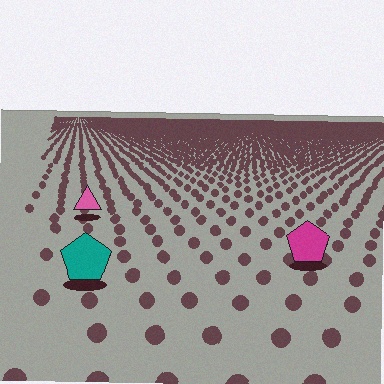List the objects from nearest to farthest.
From nearest to farthest: the teal pentagon, the magenta pentagon, the pink triangle.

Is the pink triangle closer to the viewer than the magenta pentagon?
No. The magenta pentagon is closer — you can tell from the texture gradient: the ground texture is coarser near it.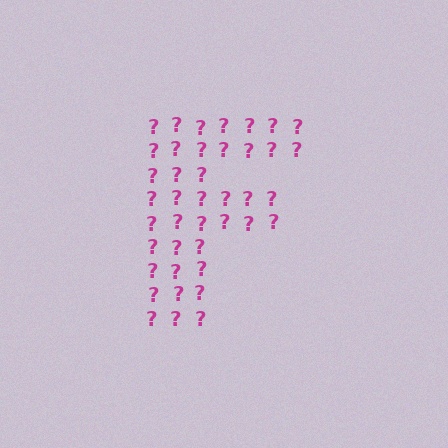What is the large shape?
The large shape is the letter F.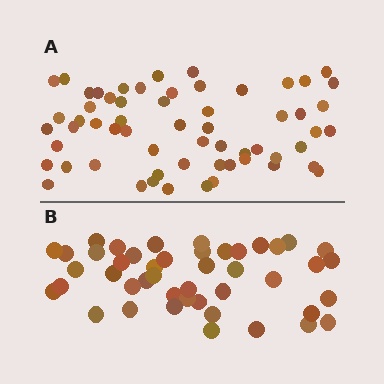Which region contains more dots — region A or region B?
Region A (the top region) has more dots.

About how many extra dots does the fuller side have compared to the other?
Region A has approximately 15 more dots than region B.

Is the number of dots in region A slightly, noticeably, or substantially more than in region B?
Region A has noticeably more, but not dramatically so. The ratio is roughly 1.3 to 1.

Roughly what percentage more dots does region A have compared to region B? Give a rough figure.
About 35% more.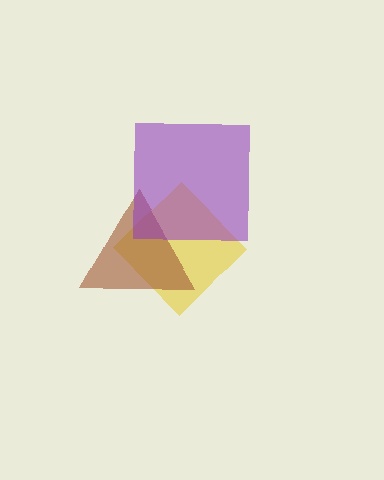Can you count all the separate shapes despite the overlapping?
Yes, there are 3 separate shapes.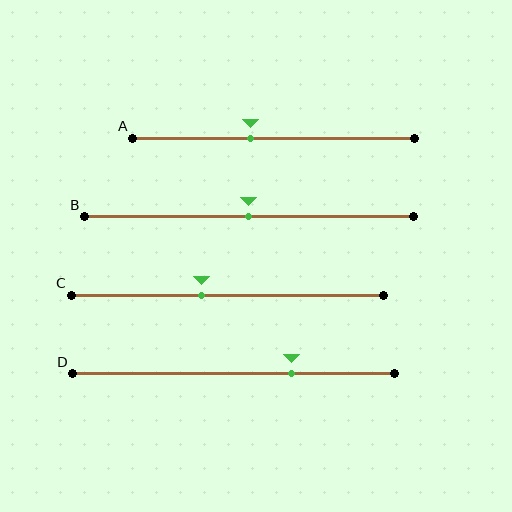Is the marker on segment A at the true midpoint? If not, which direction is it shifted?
No, the marker on segment A is shifted to the left by about 8% of the segment length.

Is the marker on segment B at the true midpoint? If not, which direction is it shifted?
Yes, the marker on segment B is at the true midpoint.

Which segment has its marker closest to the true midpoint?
Segment B has its marker closest to the true midpoint.